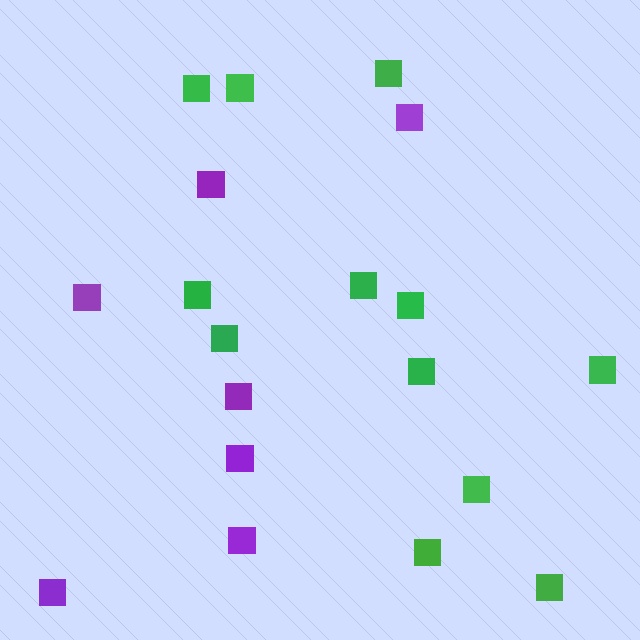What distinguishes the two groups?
There are 2 groups: one group of green squares (12) and one group of purple squares (7).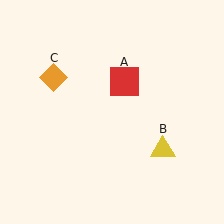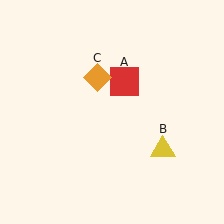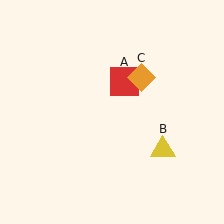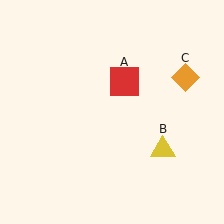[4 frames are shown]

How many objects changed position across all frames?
1 object changed position: orange diamond (object C).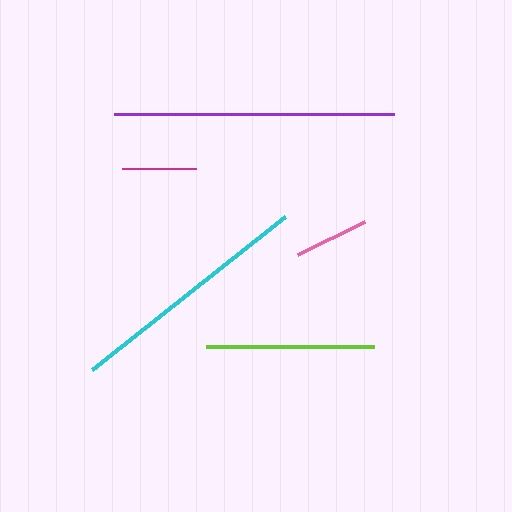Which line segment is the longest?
The purple line is the longest at approximately 280 pixels.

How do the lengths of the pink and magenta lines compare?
The pink and magenta lines are approximately the same length.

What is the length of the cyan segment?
The cyan segment is approximately 246 pixels long.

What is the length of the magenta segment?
The magenta segment is approximately 75 pixels long.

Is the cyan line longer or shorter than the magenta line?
The cyan line is longer than the magenta line.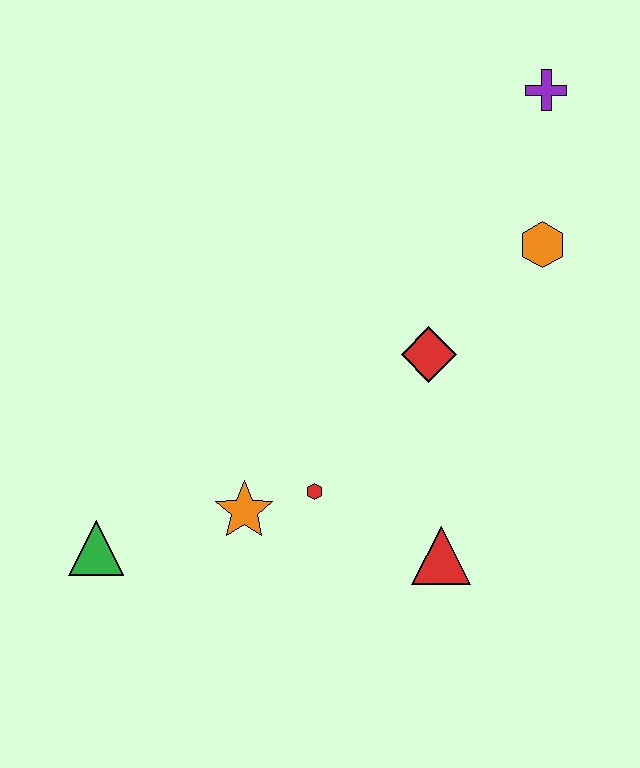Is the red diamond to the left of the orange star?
No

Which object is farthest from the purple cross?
The green triangle is farthest from the purple cross.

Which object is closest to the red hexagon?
The orange star is closest to the red hexagon.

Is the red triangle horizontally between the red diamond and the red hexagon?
No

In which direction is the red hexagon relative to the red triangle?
The red hexagon is to the left of the red triangle.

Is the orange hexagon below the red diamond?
No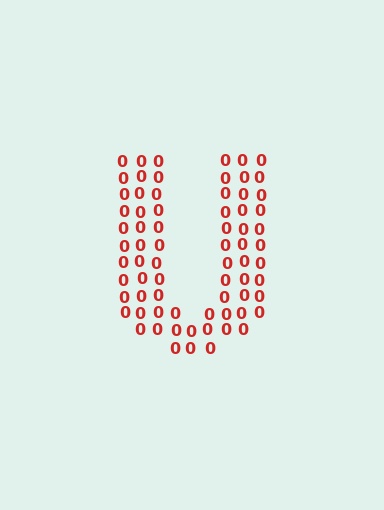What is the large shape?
The large shape is the letter U.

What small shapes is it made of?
It is made of small digit 0's.